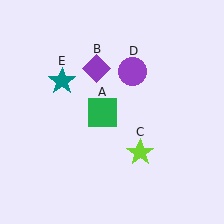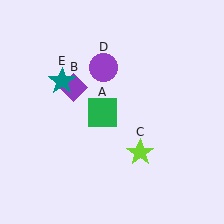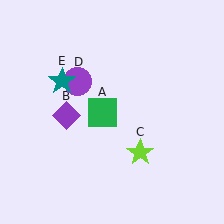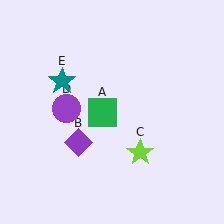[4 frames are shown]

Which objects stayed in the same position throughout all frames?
Green square (object A) and lime star (object C) and teal star (object E) remained stationary.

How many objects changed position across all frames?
2 objects changed position: purple diamond (object B), purple circle (object D).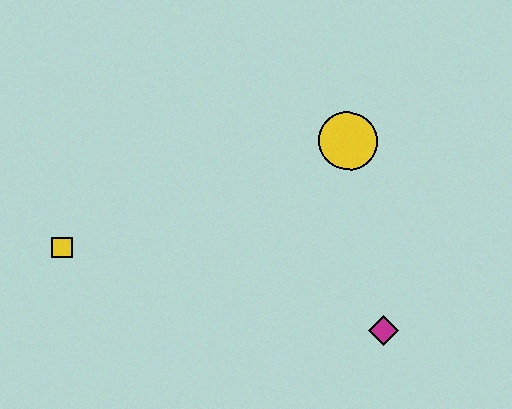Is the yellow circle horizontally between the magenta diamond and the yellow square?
Yes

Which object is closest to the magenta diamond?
The yellow circle is closest to the magenta diamond.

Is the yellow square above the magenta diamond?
Yes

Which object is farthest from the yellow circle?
The yellow square is farthest from the yellow circle.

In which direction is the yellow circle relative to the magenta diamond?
The yellow circle is above the magenta diamond.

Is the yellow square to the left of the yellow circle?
Yes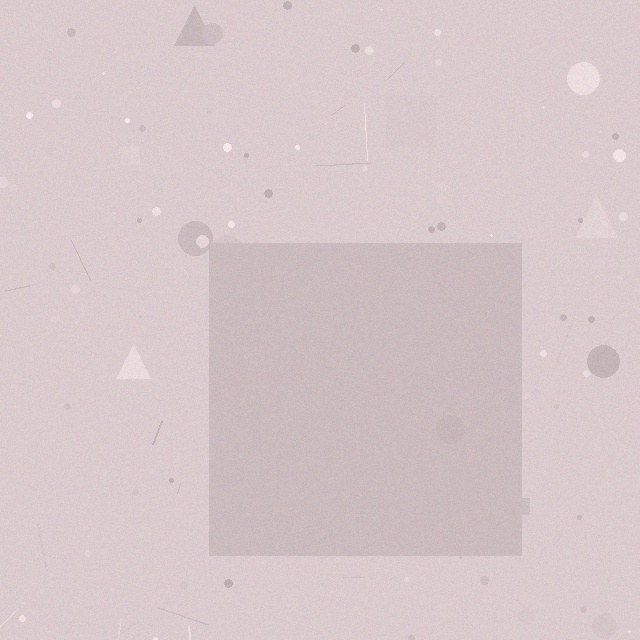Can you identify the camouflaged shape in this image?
The camouflaged shape is a square.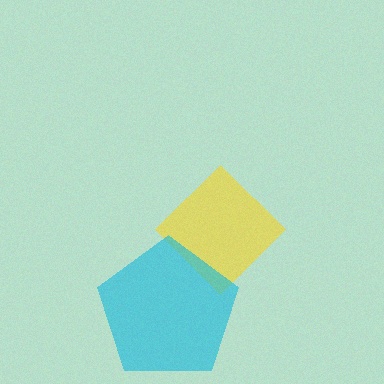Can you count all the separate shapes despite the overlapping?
Yes, there are 2 separate shapes.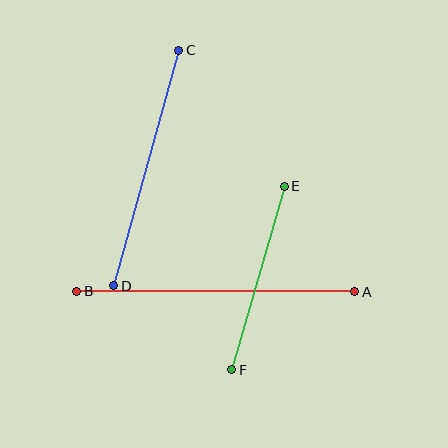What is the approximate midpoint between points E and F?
The midpoint is at approximately (258, 278) pixels.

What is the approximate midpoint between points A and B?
The midpoint is at approximately (216, 291) pixels.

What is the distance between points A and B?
The distance is approximately 278 pixels.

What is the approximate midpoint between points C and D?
The midpoint is at approximately (146, 168) pixels.